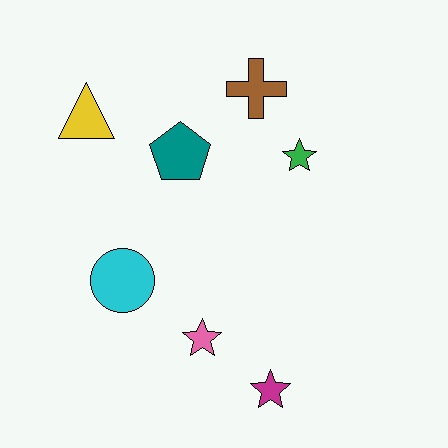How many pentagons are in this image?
There is 1 pentagon.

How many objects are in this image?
There are 7 objects.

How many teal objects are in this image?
There is 1 teal object.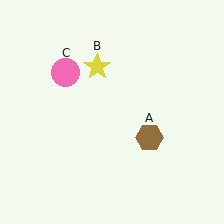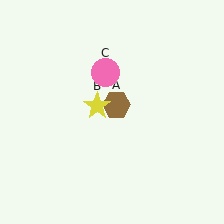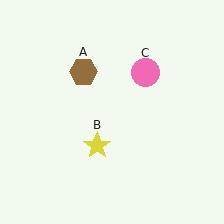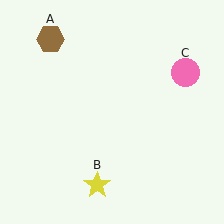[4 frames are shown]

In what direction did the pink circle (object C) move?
The pink circle (object C) moved right.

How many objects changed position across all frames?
3 objects changed position: brown hexagon (object A), yellow star (object B), pink circle (object C).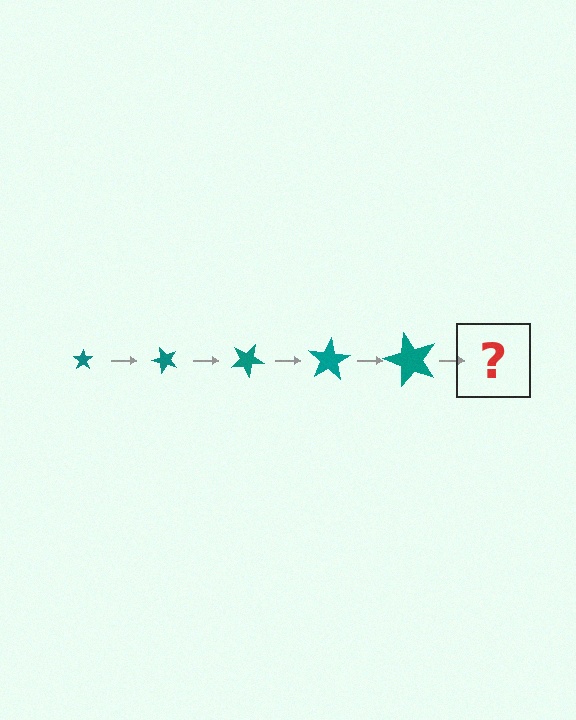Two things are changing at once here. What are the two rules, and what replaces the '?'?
The two rules are that the star grows larger each step and it rotates 50 degrees each step. The '?' should be a star, larger than the previous one and rotated 250 degrees from the start.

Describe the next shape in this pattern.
It should be a star, larger than the previous one and rotated 250 degrees from the start.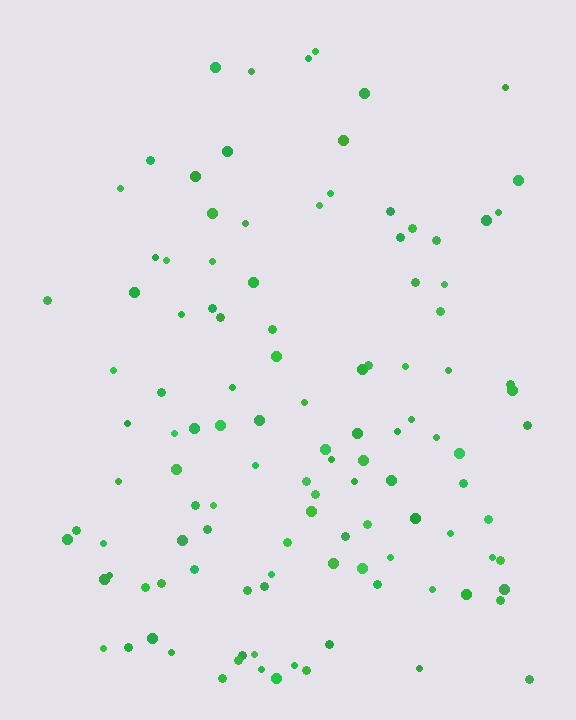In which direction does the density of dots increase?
From top to bottom, with the bottom side densest.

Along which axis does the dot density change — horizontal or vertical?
Vertical.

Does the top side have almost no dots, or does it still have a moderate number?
Still a moderate number, just noticeably fewer than the bottom.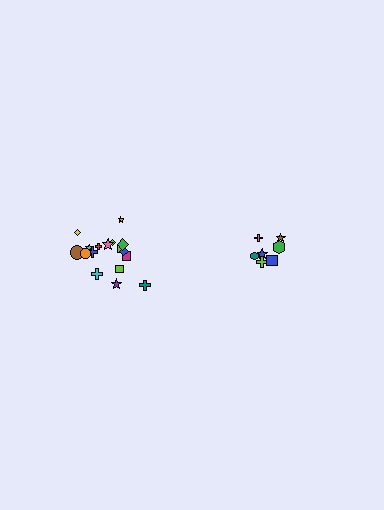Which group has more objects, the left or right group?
The left group.